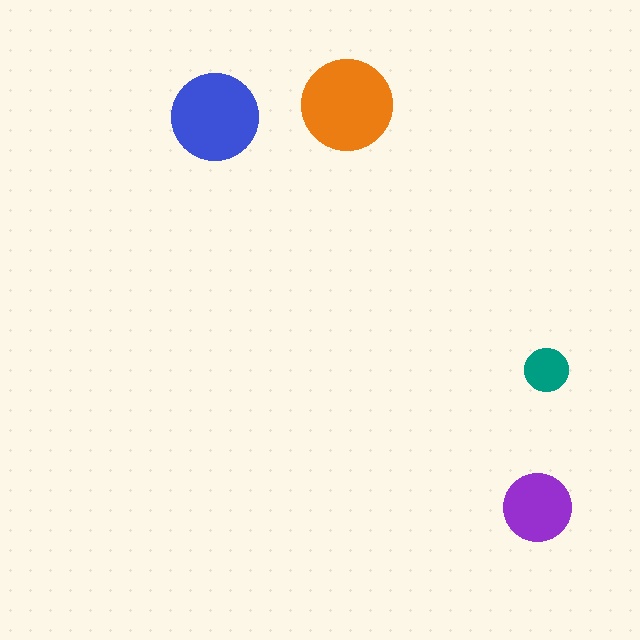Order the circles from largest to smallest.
the orange one, the blue one, the purple one, the teal one.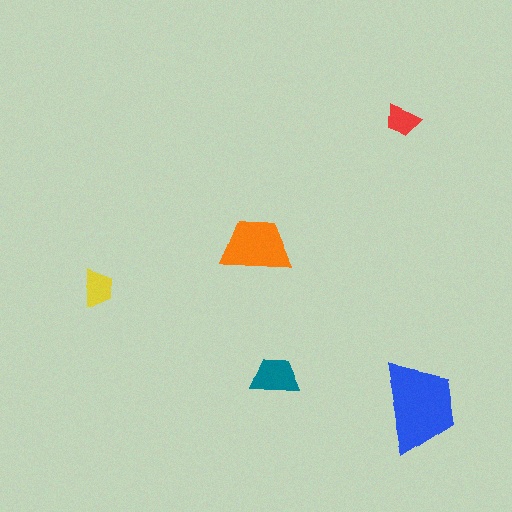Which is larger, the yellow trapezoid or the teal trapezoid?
The teal one.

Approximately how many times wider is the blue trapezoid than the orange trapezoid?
About 1.5 times wider.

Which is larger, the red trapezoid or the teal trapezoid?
The teal one.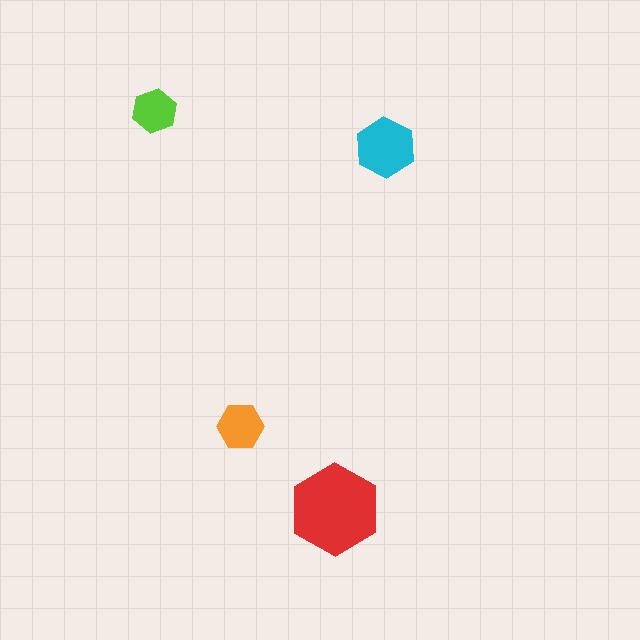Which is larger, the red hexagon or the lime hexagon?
The red one.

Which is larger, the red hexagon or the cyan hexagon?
The red one.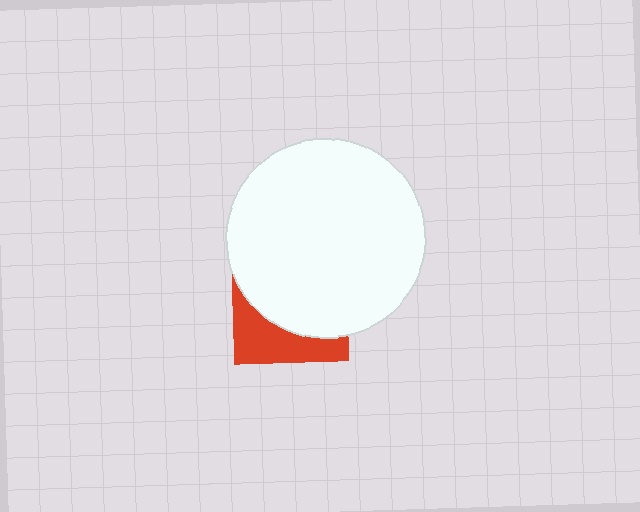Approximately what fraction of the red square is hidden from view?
Roughly 67% of the red square is hidden behind the white circle.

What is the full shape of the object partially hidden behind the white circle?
The partially hidden object is a red square.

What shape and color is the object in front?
The object in front is a white circle.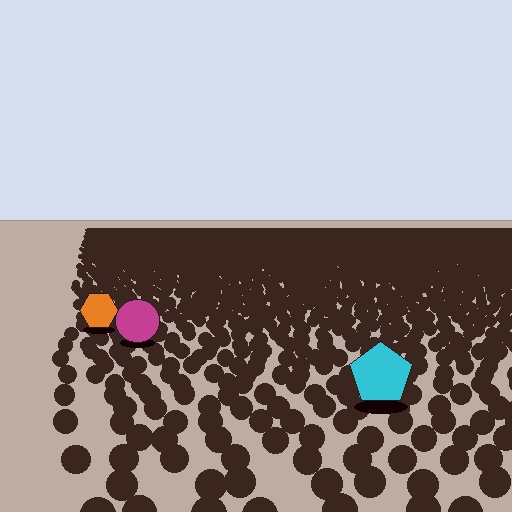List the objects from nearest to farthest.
From nearest to farthest: the cyan pentagon, the magenta circle, the orange hexagon.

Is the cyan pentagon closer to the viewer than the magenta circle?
Yes. The cyan pentagon is closer — you can tell from the texture gradient: the ground texture is coarser near it.